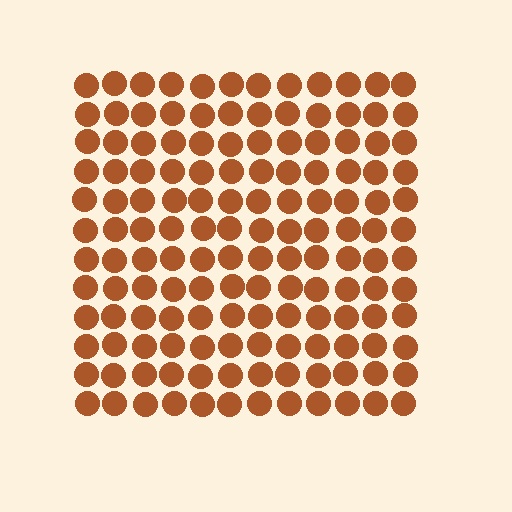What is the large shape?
The large shape is a square.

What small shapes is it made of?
It is made of small circles.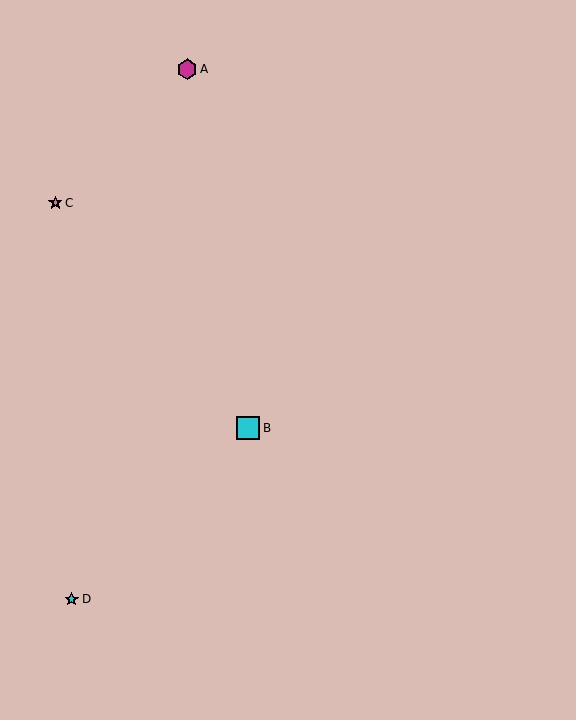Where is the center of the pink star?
The center of the pink star is at (55, 203).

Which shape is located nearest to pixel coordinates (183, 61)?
The magenta hexagon (labeled A) at (187, 69) is nearest to that location.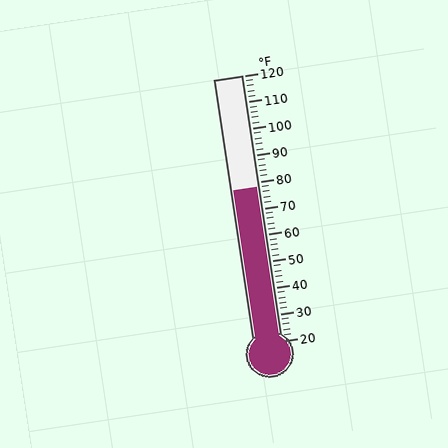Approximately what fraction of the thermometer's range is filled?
The thermometer is filled to approximately 60% of its range.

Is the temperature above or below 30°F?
The temperature is above 30°F.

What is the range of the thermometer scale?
The thermometer scale ranges from 20°F to 120°F.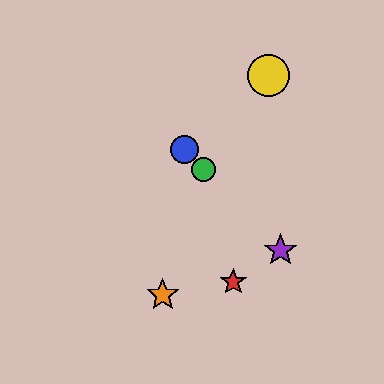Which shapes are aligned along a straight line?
The blue circle, the green circle, the purple star are aligned along a straight line.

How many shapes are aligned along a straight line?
3 shapes (the blue circle, the green circle, the purple star) are aligned along a straight line.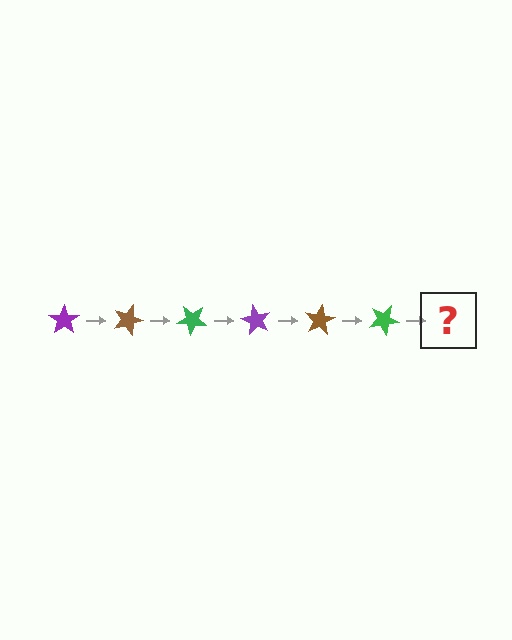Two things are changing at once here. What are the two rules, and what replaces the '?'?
The two rules are that it rotates 20 degrees each step and the color cycles through purple, brown, and green. The '?' should be a purple star, rotated 120 degrees from the start.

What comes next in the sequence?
The next element should be a purple star, rotated 120 degrees from the start.